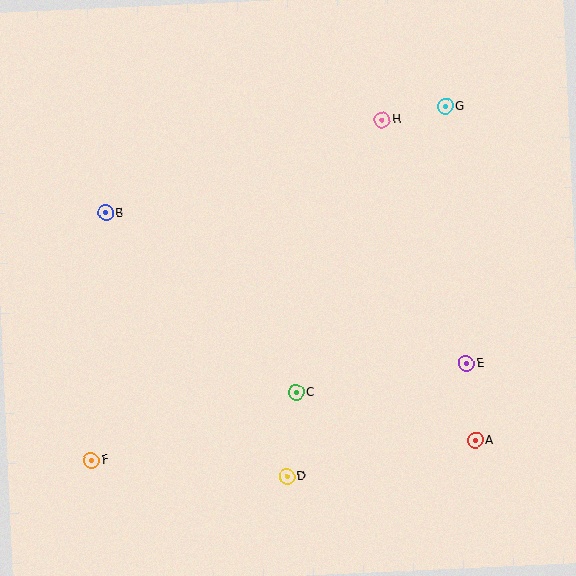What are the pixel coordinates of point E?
Point E is at (467, 364).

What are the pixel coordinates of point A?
Point A is at (476, 440).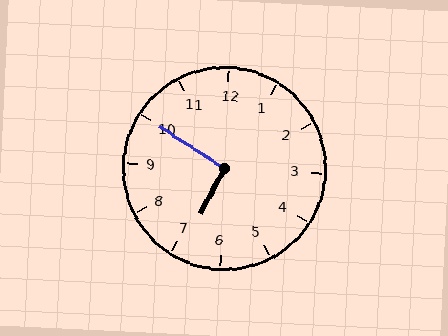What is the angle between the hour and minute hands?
Approximately 95 degrees.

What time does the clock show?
6:50.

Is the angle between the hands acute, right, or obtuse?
It is right.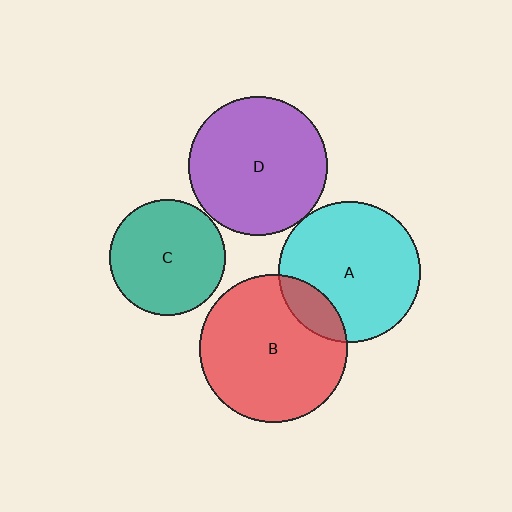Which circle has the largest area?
Circle B (red).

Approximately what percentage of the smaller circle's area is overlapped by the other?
Approximately 15%.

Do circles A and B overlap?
Yes.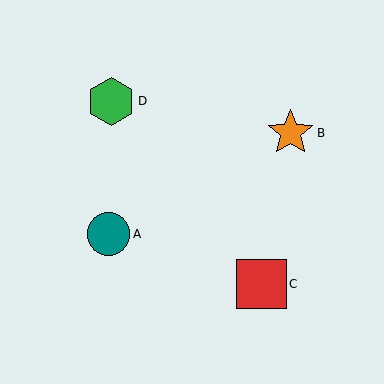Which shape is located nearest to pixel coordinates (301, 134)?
The orange star (labeled B) at (291, 133) is nearest to that location.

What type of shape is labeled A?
Shape A is a teal circle.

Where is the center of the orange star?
The center of the orange star is at (291, 133).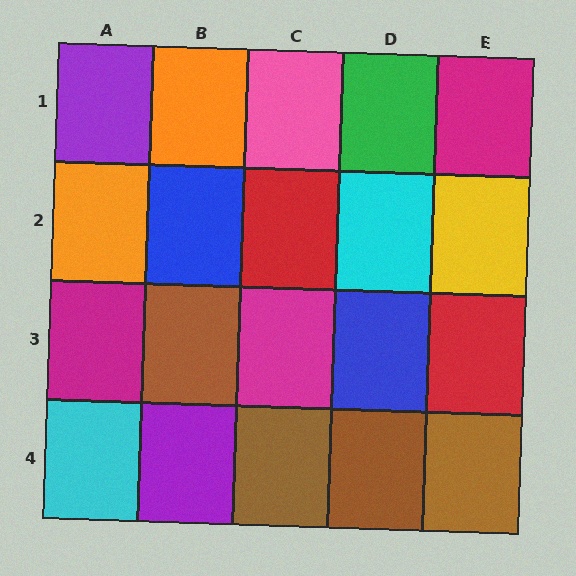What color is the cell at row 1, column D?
Green.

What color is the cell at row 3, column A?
Magenta.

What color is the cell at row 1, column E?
Magenta.